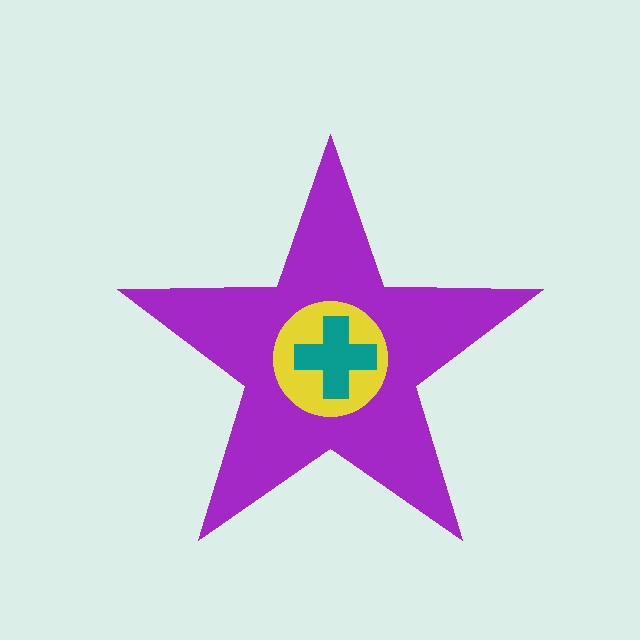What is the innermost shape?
The teal cross.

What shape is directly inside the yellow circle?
The teal cross.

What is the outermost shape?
The purple star.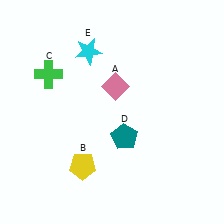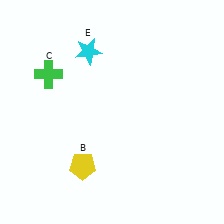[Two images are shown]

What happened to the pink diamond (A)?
The pink diamond (A) was removed in Image 2. It was in the top-right area of Image 1.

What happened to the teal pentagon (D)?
The teal pentagon (D) was removed in Image 2. It was in the bottom-right area of Image 1.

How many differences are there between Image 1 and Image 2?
There are 2 differences between the two images.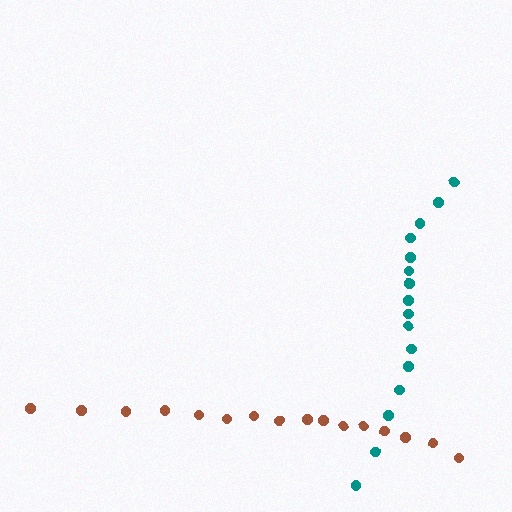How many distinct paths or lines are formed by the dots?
There are 2 distinct paths.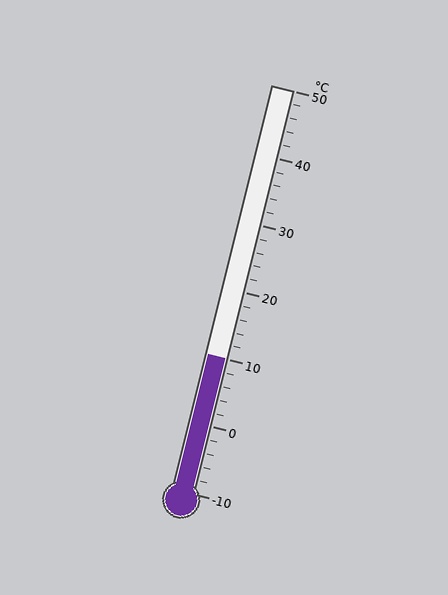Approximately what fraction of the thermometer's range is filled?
The thermometer is filled to approximately 35% of its range.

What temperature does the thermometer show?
The thermometer shows approximately 10°C.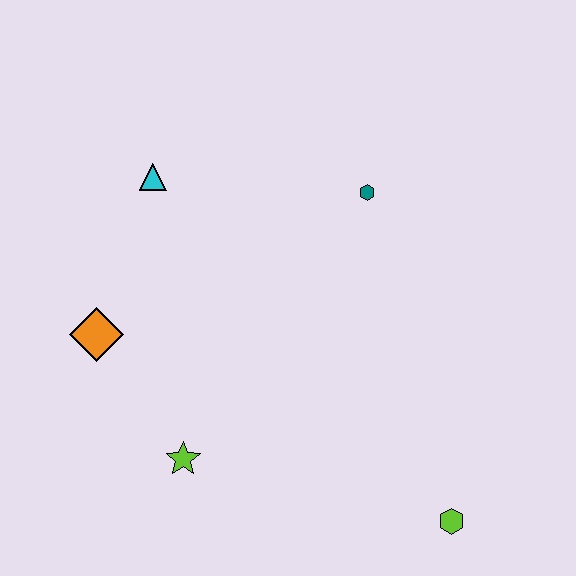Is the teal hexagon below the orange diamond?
No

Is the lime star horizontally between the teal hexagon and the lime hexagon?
No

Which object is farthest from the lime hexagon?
The cyan triangle is farthest from the lime hexagon.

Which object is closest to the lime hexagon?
The lime star is closest to the lime hexagon.